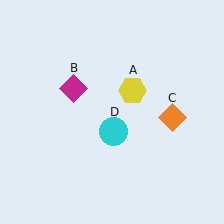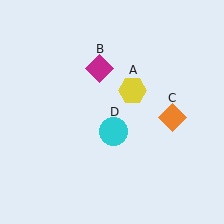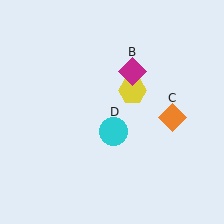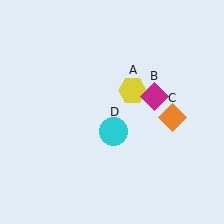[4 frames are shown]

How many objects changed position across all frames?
1 object changed position: magenta diamond (object B).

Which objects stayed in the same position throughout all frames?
Yellow hexagon (object A) and orange diamond (object C) and cyan circle (object D) remained stationary.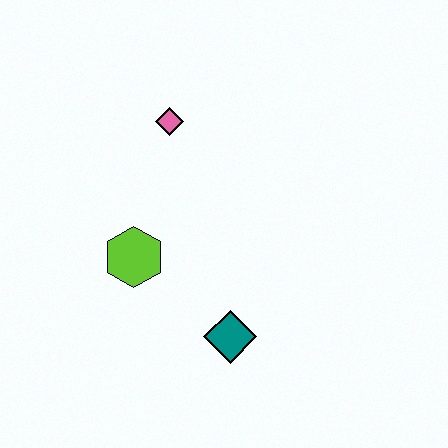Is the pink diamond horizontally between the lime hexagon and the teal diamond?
Yes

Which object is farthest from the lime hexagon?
The pink diamond is farthest from the lime hexagon.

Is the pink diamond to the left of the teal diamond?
Yes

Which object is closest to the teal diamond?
The lime hexagon is closest to the teal diamond.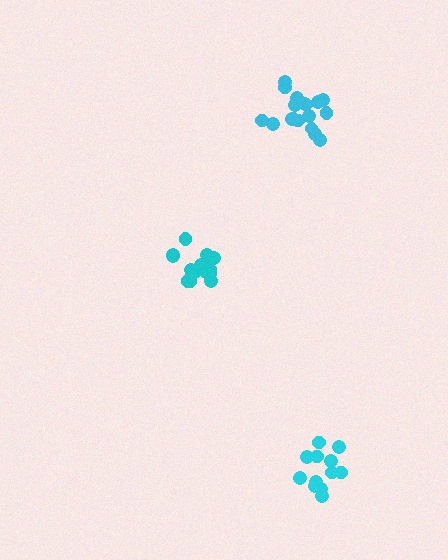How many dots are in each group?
Group 1: 12 dots, Group 2: 16 dots, Group 3: 18 dots (46 total).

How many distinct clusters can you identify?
There are 3 distinct clusters.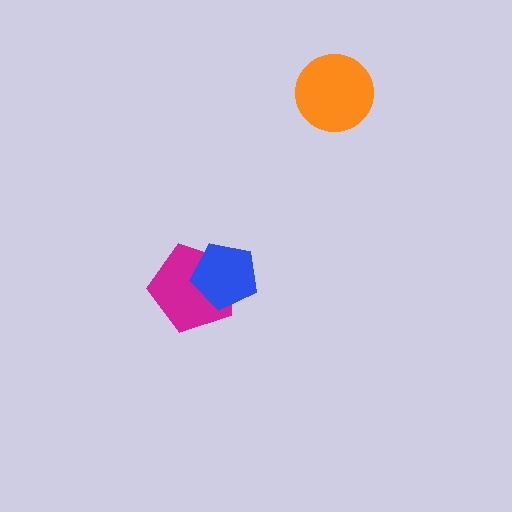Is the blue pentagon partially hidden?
No, no other shape covers it.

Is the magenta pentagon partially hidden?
Yes, it is partially covered by another shape.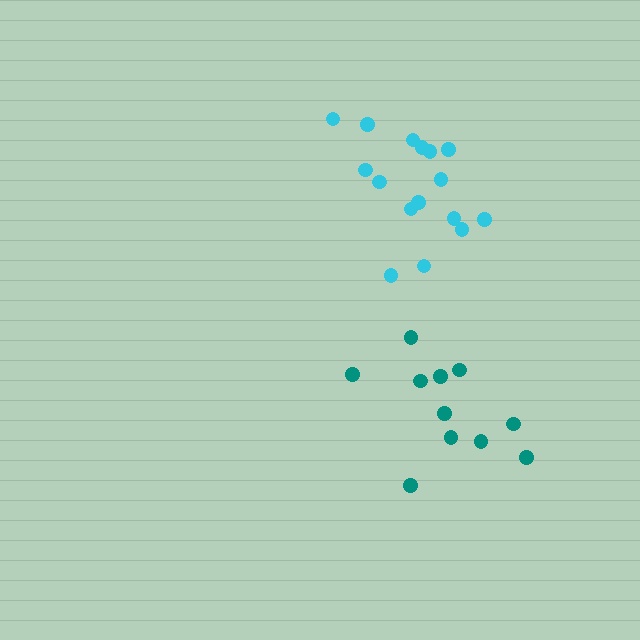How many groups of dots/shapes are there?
There are 2 groups.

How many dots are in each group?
Group 1: 11 dots, Group 2: 16 dots (27 total).